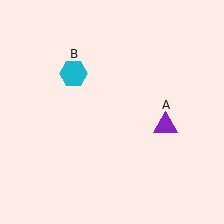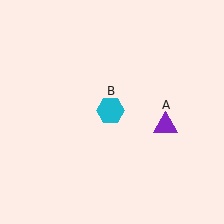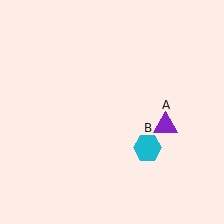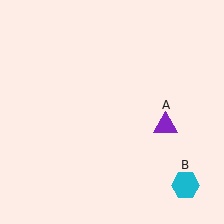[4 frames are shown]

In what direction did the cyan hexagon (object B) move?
The cyan hexagon (object B) moved down and to the right.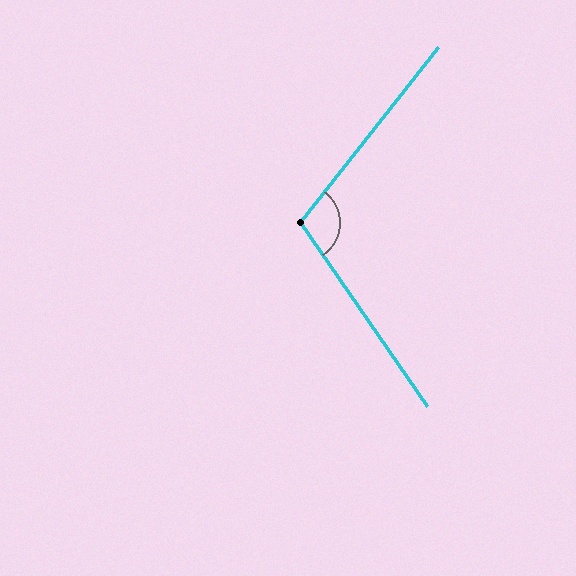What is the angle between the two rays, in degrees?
Approximately 107 degrees.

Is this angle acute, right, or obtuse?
It is obtuse.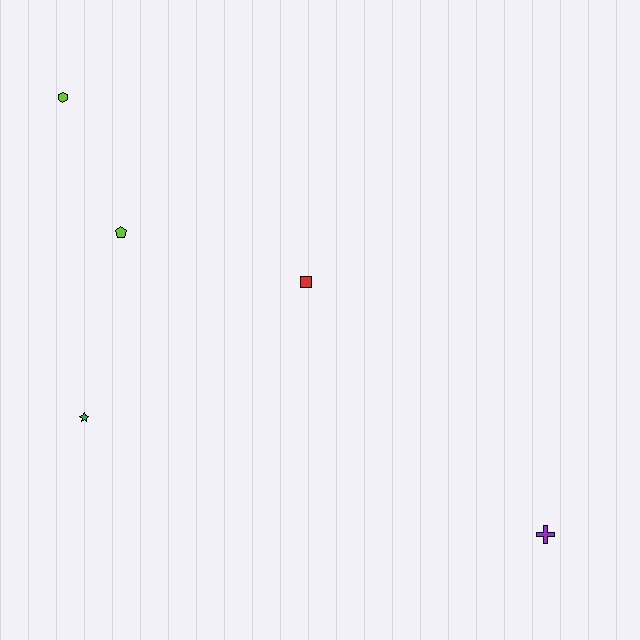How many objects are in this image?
There are 5 objects.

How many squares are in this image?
There is 1 square.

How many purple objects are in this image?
There is 1 purple object.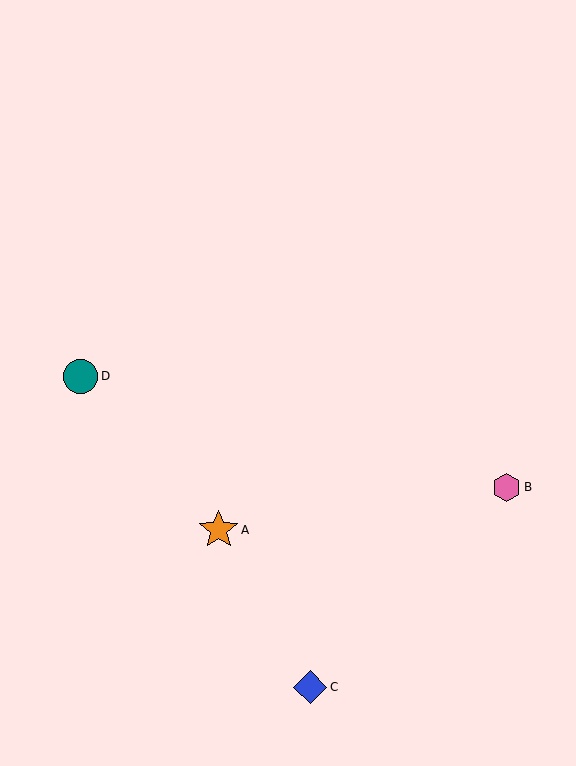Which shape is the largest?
The orange star (labeled A) is the largest.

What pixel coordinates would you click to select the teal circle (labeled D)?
Click at (81, 376) to select the teal circle D.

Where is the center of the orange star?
The center of the orange star is at (219, 530).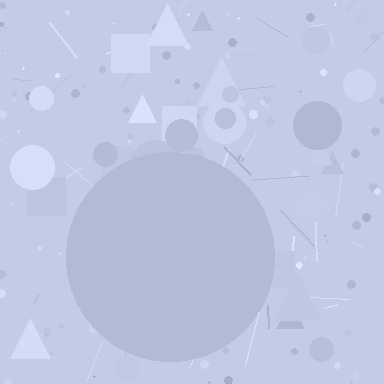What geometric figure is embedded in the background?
A circle is embedded in the background.